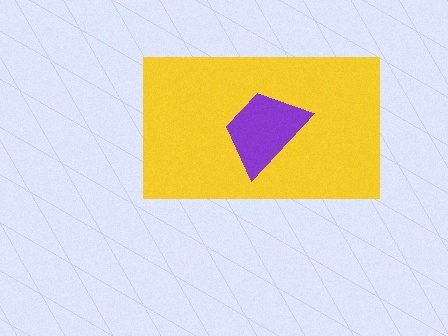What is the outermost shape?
The yellow rectangle.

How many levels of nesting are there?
2.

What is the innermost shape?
The purple trapezoid.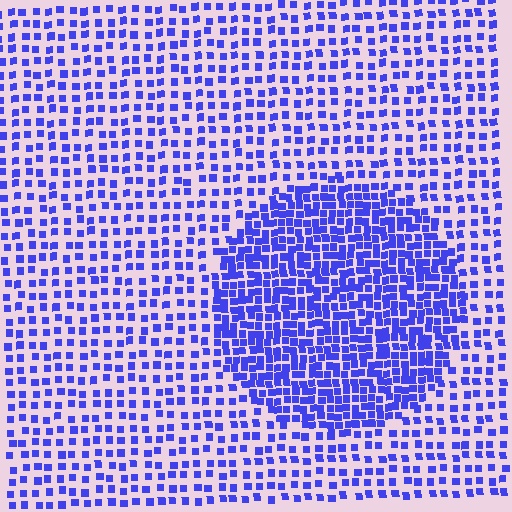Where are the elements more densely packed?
The elements are more densely packed inside the circle boundary.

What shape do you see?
I see a circle.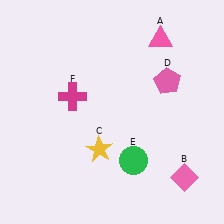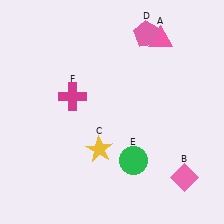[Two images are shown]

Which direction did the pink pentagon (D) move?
The pink pentagon (D) moved up.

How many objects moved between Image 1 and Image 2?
1 object moved between the two images.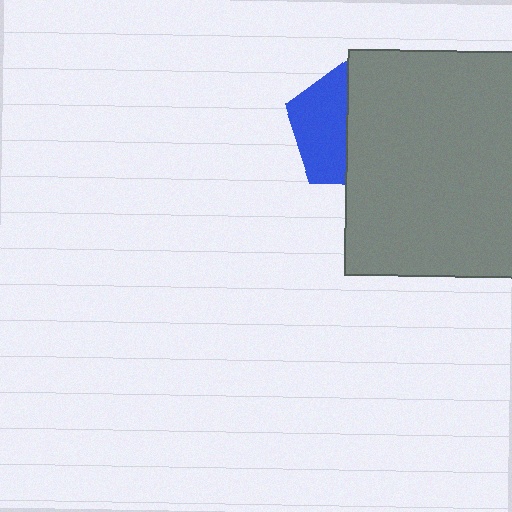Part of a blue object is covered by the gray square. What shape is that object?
It is a pentagon.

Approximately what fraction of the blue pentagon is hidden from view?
Roughly 57% of the blue pentagon is hidden behind the gray square.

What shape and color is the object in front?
The object in front is a gray square.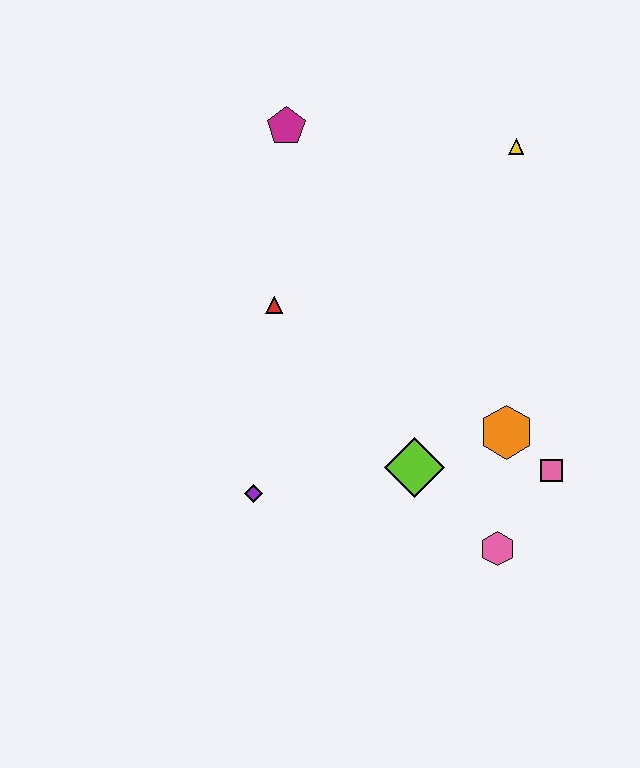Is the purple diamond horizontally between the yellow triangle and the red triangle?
No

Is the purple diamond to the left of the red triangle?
Yes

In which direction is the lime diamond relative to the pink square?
The lime diamond is to the left of the pink square.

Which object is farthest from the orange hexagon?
The magenta pentagon is farthest from the orange hexagon.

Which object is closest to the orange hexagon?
The pink square is closest to the orange hexagon.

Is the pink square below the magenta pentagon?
Yes